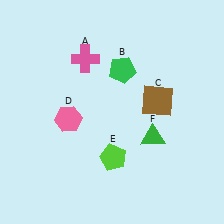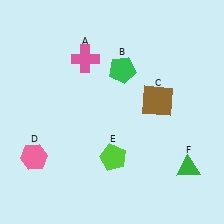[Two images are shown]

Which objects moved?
The objects that moved are: the pink hexagon (D), the green triangle (F).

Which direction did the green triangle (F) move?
The green triangle (F) moved right.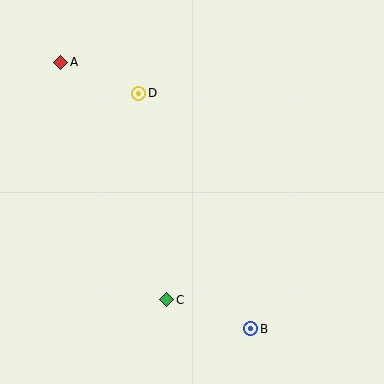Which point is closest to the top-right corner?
Point D is closest to the top-right corner.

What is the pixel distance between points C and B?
The distance between C and B is 89 pixels.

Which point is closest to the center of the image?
Point C at (167, 300) is closest to the center.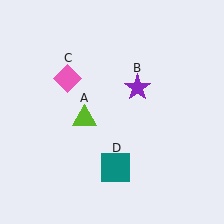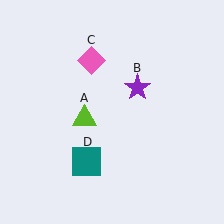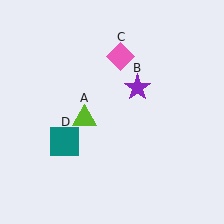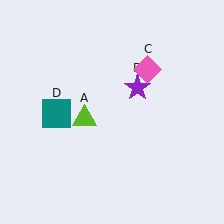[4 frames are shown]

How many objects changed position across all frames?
2 objects changed position: pink diamond (object C), teal square (object D).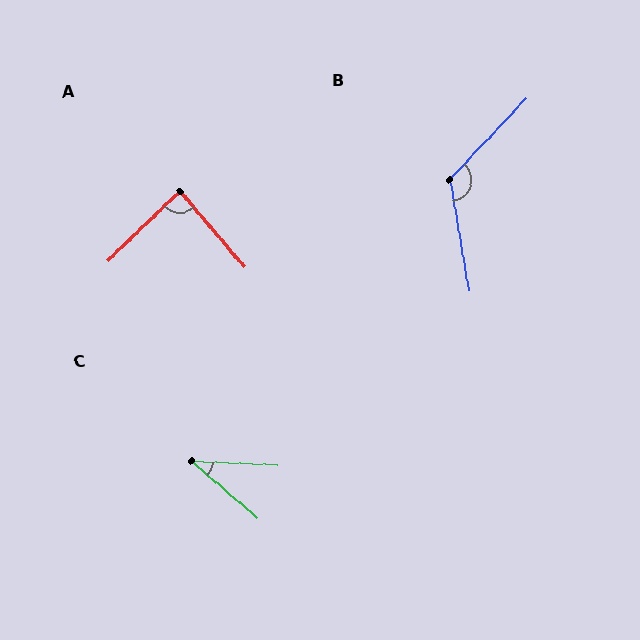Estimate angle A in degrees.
Approximately 86 degrees.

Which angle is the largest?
B, at approximately 127 degrees.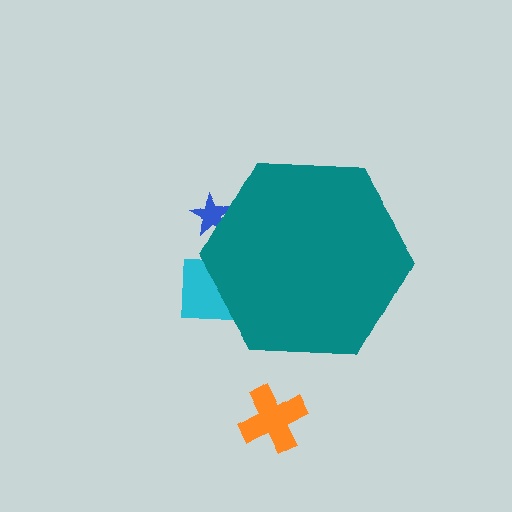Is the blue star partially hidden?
Yes, the blue star is partially hidden behind the teal hexagon.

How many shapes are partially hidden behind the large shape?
2 shapes are partially hidden.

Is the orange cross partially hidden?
No, the orange cross is fully visible.